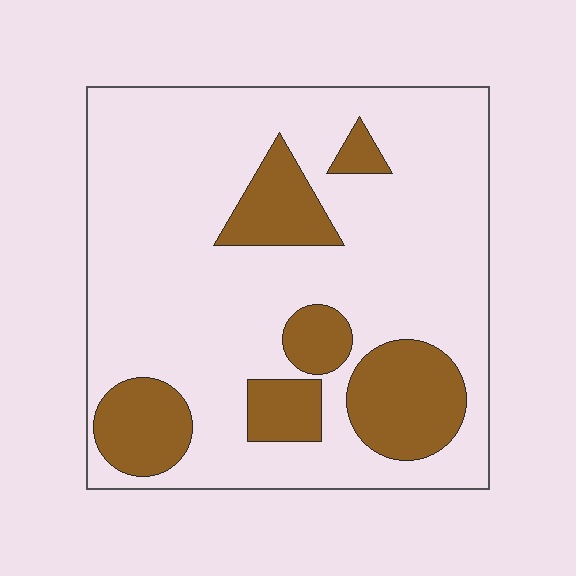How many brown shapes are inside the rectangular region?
6.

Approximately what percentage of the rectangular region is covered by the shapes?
Approximately 25%.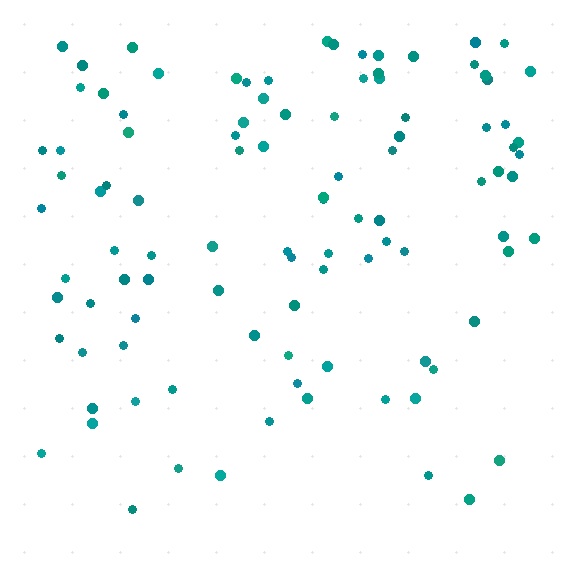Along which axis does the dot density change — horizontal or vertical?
Vertical.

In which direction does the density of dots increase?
From bottom to top, with the top side densest.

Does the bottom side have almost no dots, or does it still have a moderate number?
Still a moderate number, just noticeably fewer than the top.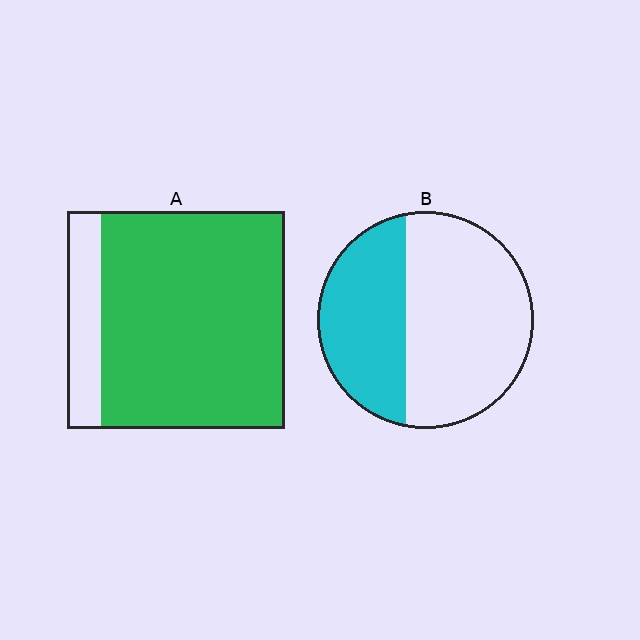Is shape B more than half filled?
No.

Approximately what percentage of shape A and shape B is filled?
A is approximately 85% and B is approximately 40%.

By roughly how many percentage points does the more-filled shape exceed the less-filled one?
By roughly 45 percentage points (A over B).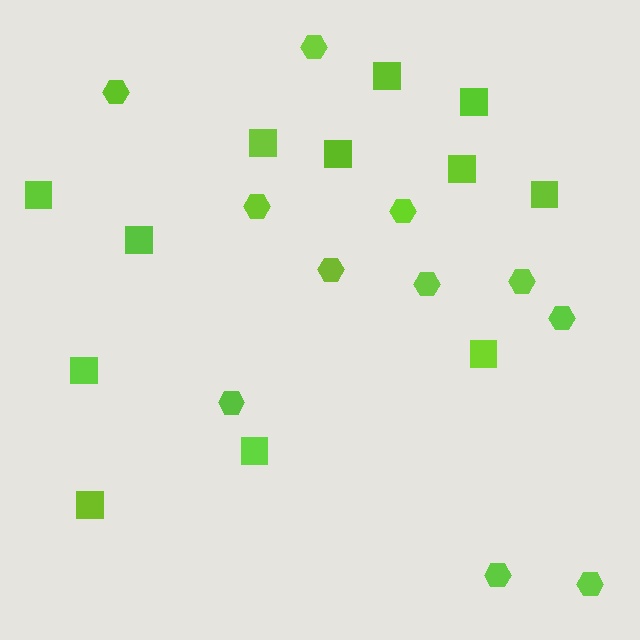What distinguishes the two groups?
There are 2 groups: one group of hexagons (11) and one group of squares (12).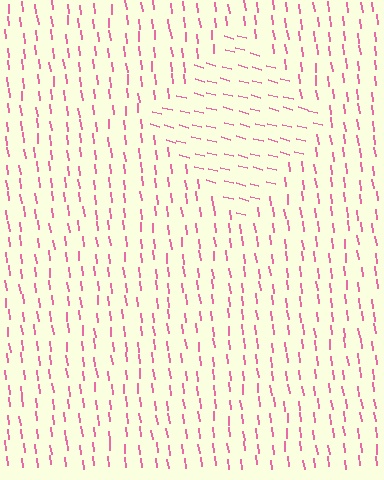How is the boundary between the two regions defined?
The boundary is defined purely by a change in line orientation (approximately 68 degrees difference). All lines are the same color and thickness.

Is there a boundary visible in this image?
Yes, there is a texture boundary formed by a change in line orientation.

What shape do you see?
I see a diamond.